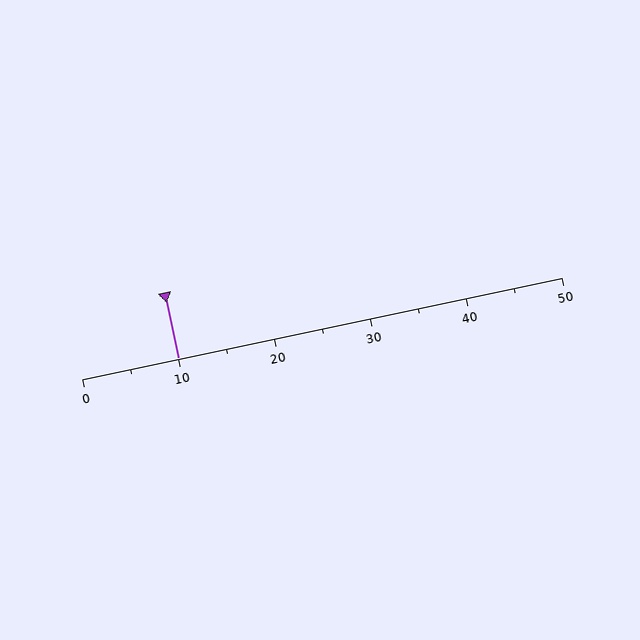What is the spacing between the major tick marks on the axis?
The major ticks are spaced 10 apart.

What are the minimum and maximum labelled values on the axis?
The axis runs from 0 to 50.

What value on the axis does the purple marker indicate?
The marker indicates approximately 10.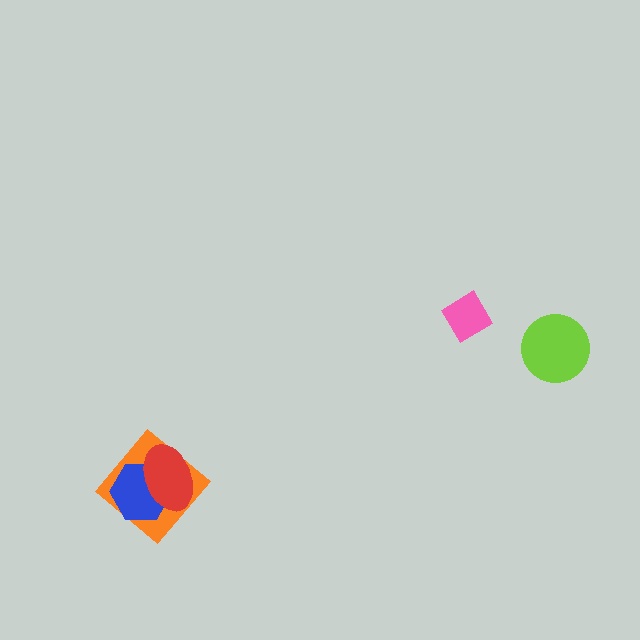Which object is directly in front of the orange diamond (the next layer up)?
The blue hexagon is directly in front of the orange diamond.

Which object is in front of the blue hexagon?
The red ellipse is in front of the blue hexagon.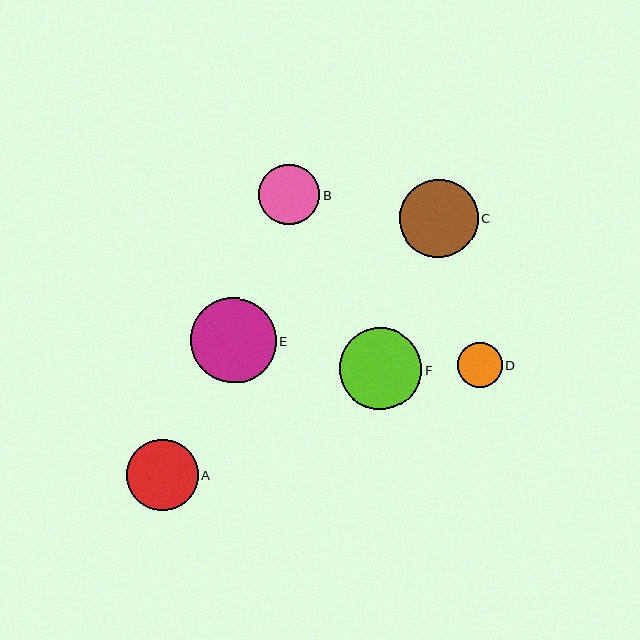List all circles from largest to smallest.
From largest to smallest: E, F, C, A, B, D.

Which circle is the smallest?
Circle D is the smallest with a size of approximately 45 pixels.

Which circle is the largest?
Circle E is the largest with a size of approximately 85 pixels.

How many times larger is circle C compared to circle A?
Circle C is approximately 1.1 times the size of circle A.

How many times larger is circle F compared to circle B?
Circle F is approximately 1.3 times the size of circle B.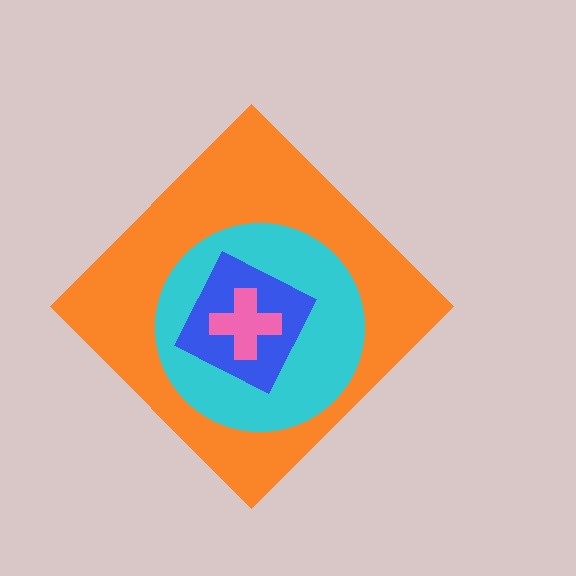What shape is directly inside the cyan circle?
The blue square.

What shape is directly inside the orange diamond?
The cyan circle.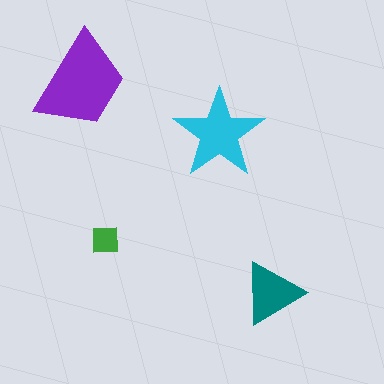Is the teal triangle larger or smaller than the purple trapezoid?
Smaller.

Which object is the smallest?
The green square.